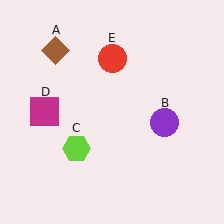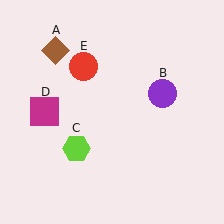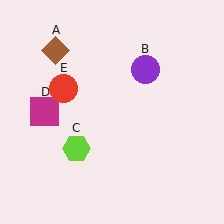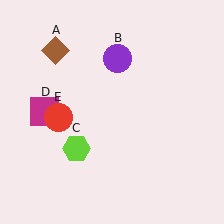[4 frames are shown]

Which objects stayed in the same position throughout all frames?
Brown diamond (object A) and lime hexagon (object C) and magenta square (object D) remained stationary.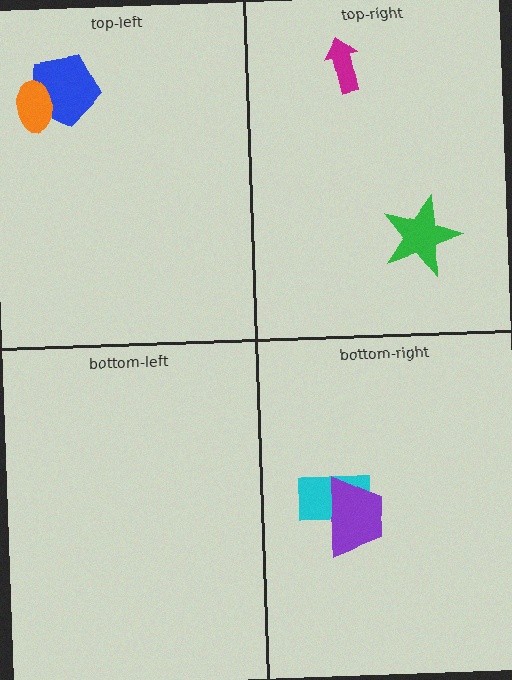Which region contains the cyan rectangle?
The bottom-right region.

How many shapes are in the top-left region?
2.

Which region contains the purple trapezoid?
The bottom-right region.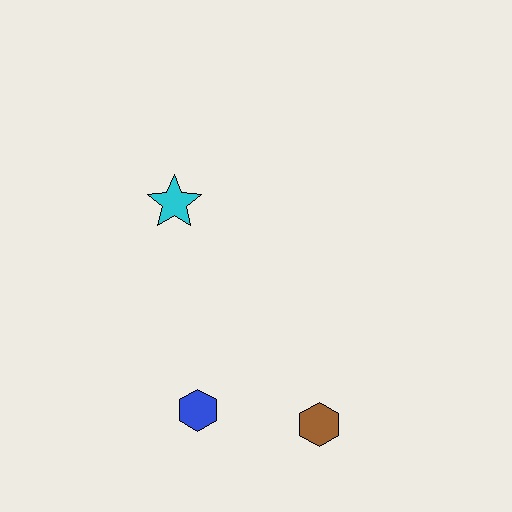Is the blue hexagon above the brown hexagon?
Yes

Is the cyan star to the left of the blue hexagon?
Yes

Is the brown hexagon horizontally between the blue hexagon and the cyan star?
No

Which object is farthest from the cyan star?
The brown hexagon is farthest from the cyan star.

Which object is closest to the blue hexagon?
The brown hexagon is closest to the blue hexagon.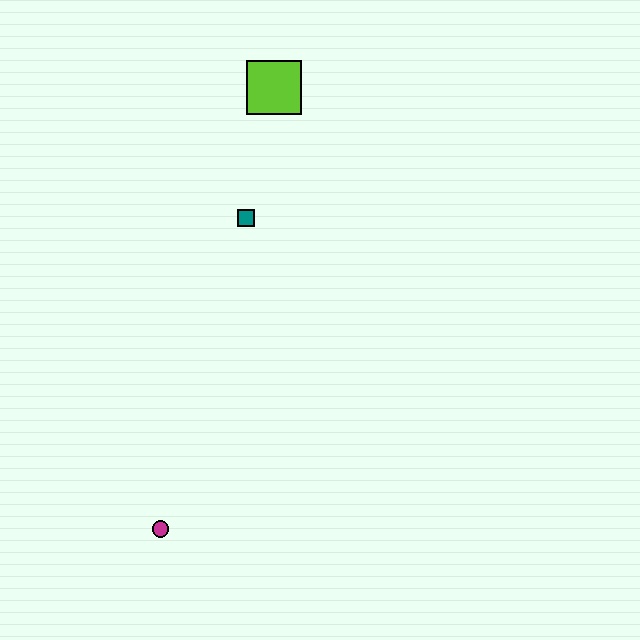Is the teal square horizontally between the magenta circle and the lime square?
Yes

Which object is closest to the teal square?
The lime square is closest to the teal square.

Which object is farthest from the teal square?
The magenta circle is farthest from the teal square.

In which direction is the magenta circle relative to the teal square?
The magenta circle is below the teal square.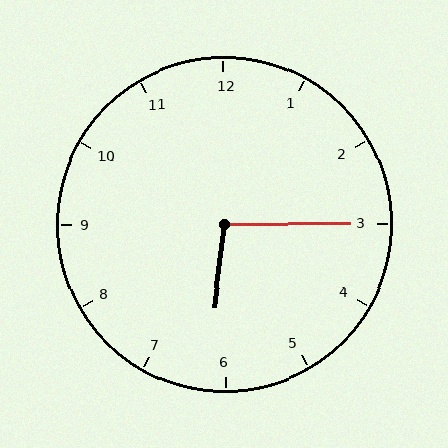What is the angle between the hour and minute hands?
Approximately 98 degrees.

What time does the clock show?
6:15.